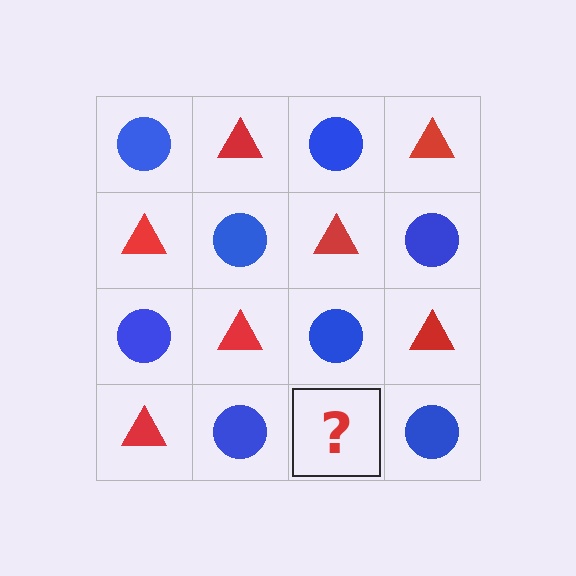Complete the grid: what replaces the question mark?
The question mark should be replaced with a red triangle.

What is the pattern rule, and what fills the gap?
The rule is that it alternates blue circle and red triangle in a checkerboard pattern. The gap should be filled with a red triangle.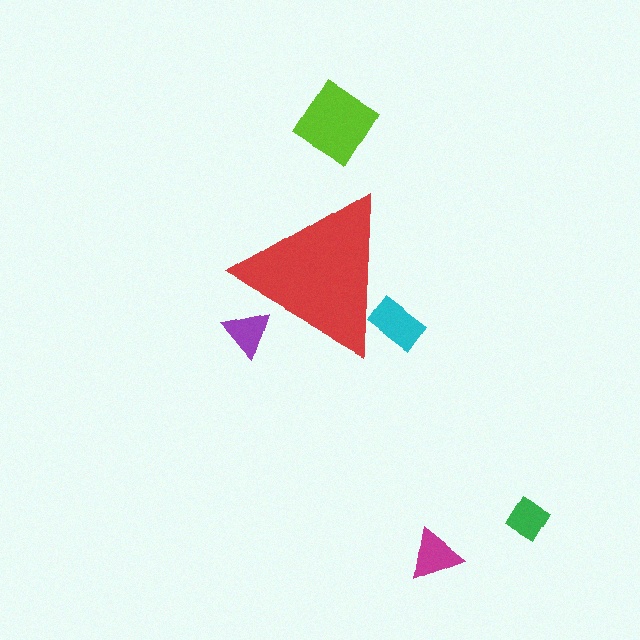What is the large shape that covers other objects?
A red triangle.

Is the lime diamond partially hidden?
No, the lime diamond is fully visible.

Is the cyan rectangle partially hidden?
Yes, the cyan rectangle is partially hidden behind the red triangle.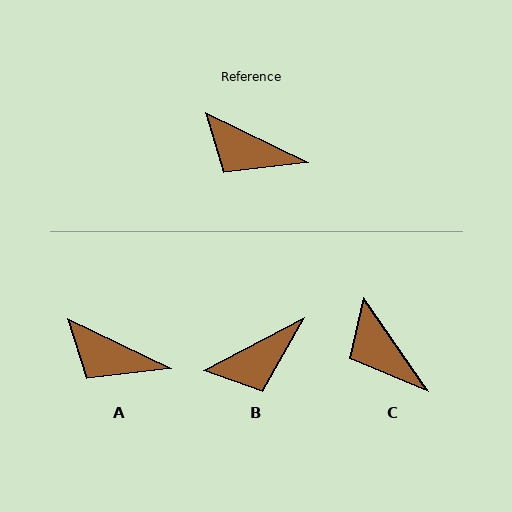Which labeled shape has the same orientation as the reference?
A.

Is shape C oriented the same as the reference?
No, it is off by about 29 degrees.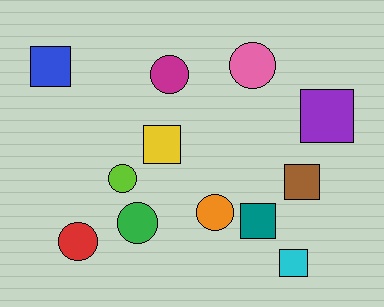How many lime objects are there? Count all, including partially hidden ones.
There is 1 lime object.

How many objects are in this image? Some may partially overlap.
There are 12 objects.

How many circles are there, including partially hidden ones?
There are 6 circles.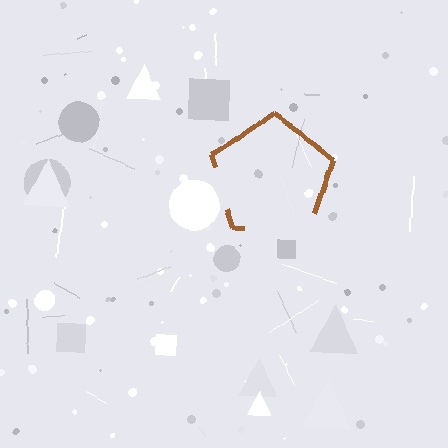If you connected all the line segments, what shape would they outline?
They would outline a pentagon.